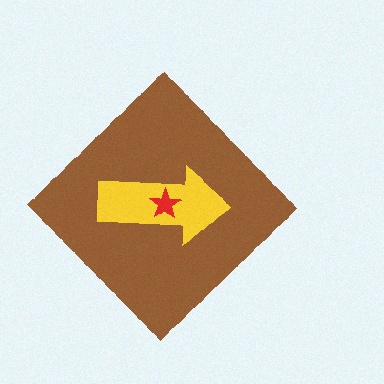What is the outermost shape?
The brown diamond.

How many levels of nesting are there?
3.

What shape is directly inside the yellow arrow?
The red star.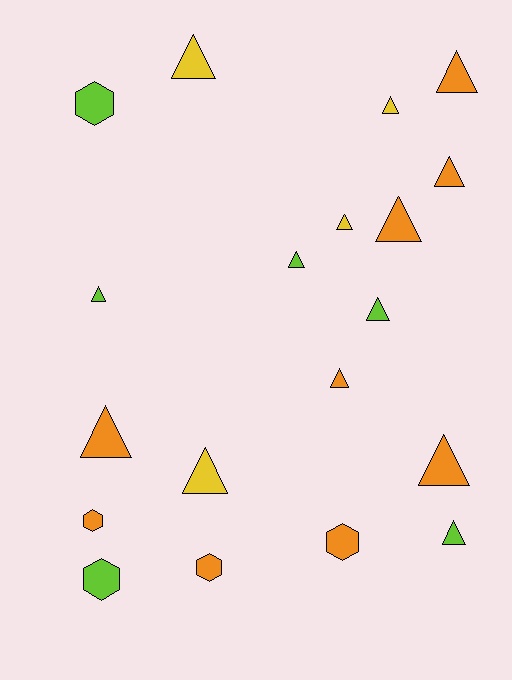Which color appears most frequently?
Orange, with 9 objects.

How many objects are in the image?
There are 19 objects.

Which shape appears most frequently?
Triangle, with 14 objects.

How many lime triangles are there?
There are 4 lime triangles.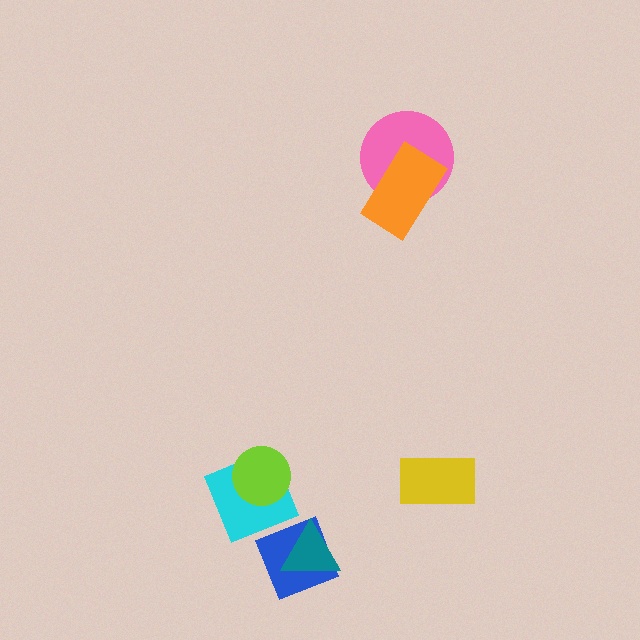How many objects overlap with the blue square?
1 object overlaps with the blue square.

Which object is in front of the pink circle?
The orange rectangle is in front of the pink circle.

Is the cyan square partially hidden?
Yes, it is partially covered by another shape.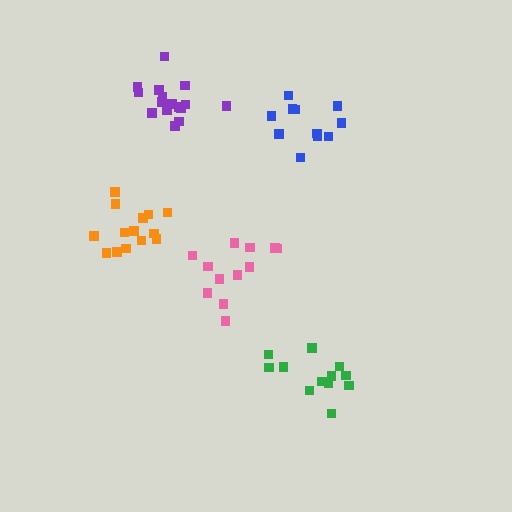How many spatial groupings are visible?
There are 5 spatial groupings.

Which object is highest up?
The purple cluster is topmost.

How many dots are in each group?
Group 1: 16 dots, Group 2: 12 dots, Group 3: 12 dots, Group 4: 14 dots, Group 5: 12 dots (66 total).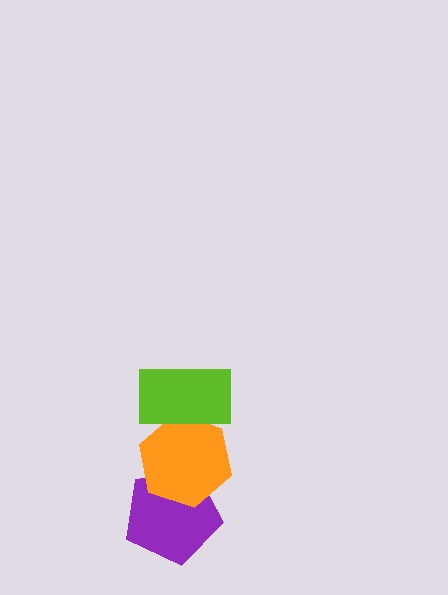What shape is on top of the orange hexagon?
The lime rectangle is on top of the orange hexagon.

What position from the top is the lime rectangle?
The lime rectangle is 1st from the top.